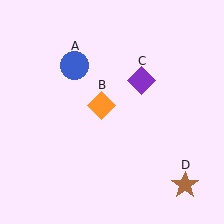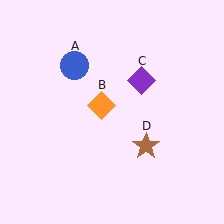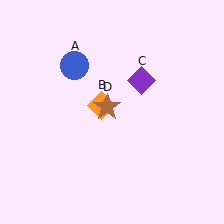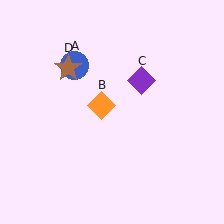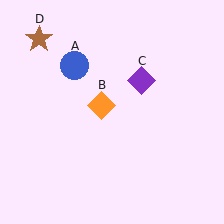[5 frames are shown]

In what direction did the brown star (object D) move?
The brown star (object D) moved up and to the left.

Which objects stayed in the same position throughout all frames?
Blue circle (object A) and orange diamond (object B) and purple diamond (object C) remained stationary.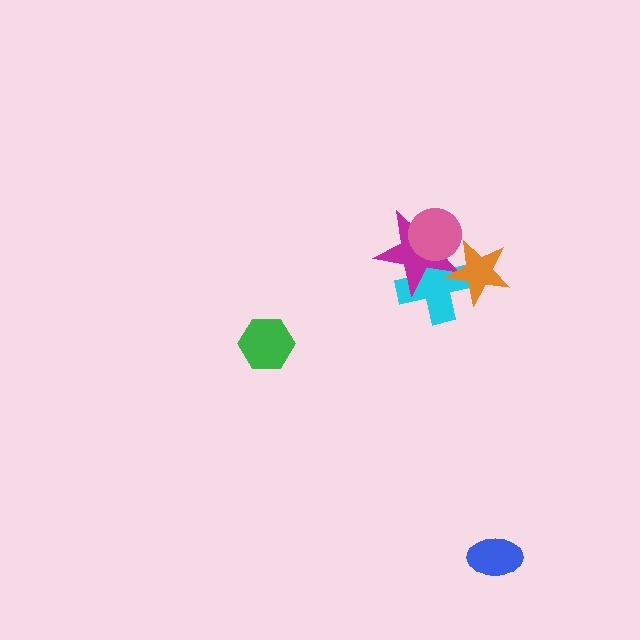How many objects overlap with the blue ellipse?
0 objects overlap with the blue ellipse.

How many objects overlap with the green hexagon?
0 objects overlap with the green hexagon.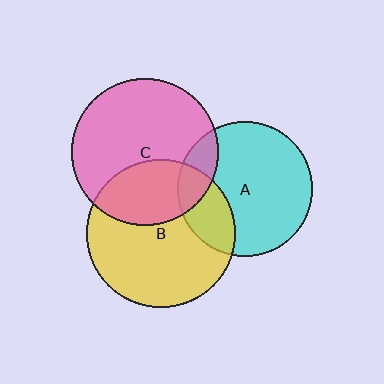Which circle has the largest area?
Circle B (yellow).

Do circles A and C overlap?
Yes.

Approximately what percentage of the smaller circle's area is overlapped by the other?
Approximately 15%.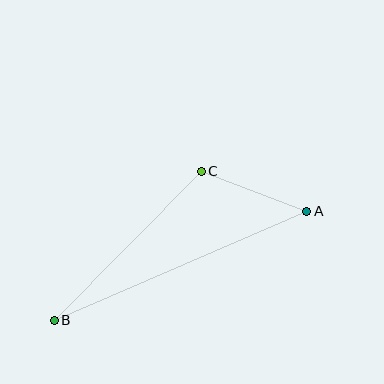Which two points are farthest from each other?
Points A and B are farthest from each other.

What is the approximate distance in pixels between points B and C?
The distance between B and C is approximately 209 pixels.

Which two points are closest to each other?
Points A and C are closest to each other.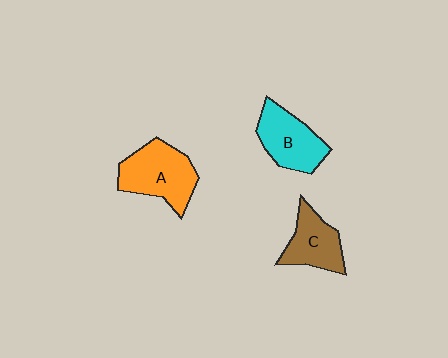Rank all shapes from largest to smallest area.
From largest to smallest: A (orange), B (cyan), C (brown).